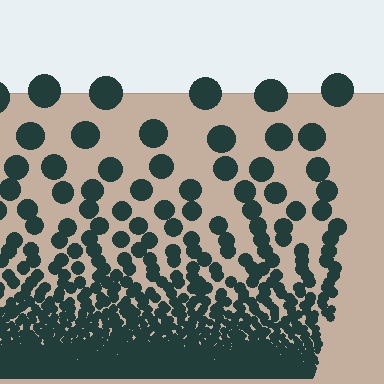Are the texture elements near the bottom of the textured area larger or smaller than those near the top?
Smaller. The gradient is inverted — elements near the bottom are smaller and denser.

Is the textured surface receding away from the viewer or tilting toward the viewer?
The surface appears to tilt toward the viewer. Texture elements get larger and sparser toward the top.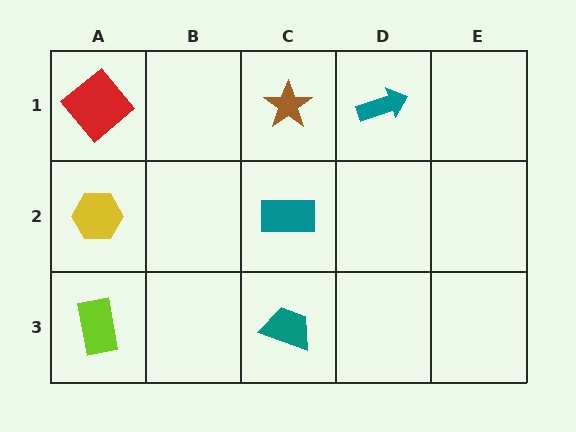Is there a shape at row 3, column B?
No, that cell is empty.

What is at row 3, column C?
A teal trapezoid.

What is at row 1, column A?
A red diamond.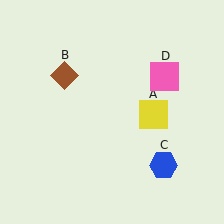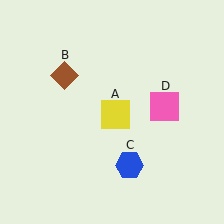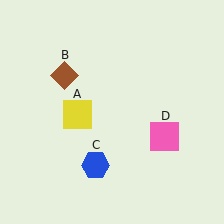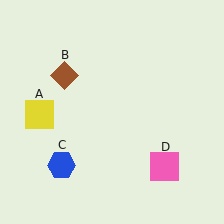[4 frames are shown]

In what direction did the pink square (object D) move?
The pink square (object D) moved down.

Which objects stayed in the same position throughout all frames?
Brown diamond (object B) remained stationary.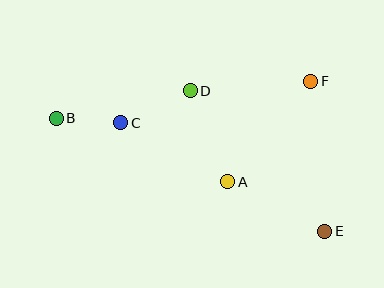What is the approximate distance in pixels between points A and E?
The distance between A and E is approximately 109 pixels.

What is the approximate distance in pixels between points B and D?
The distance between B and D is approximately 137 pixels.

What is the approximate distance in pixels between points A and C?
The distance between A and C is approximately 122 pixels.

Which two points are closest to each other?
Points B and C are closest to each other.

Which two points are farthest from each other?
Points B and E are farthest from each other.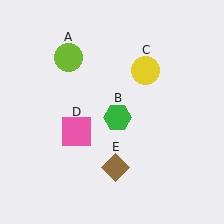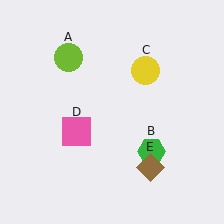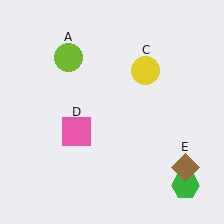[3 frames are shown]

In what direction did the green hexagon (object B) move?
The green hexagon (object B) moved down and to the right.